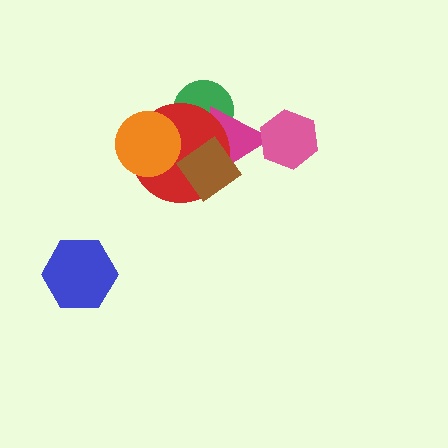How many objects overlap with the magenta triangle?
4 objects overlap with the magenta triangle.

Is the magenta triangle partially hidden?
Yes, it is partially covered by another shape.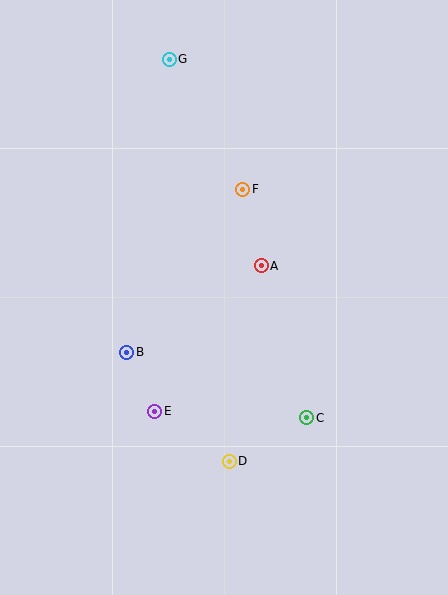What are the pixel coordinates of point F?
Point F is at (243, 189).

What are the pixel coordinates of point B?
Point B is at (127, 352).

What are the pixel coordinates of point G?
Point G is at (169, 59).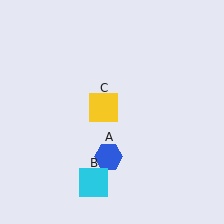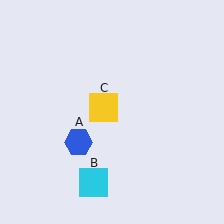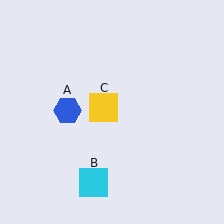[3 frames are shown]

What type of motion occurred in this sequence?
The blue hexagon (object A) rotated clockwise around the center of the scene.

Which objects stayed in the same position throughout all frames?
Cyan square (object B) and yellow square (object C) remained stationary.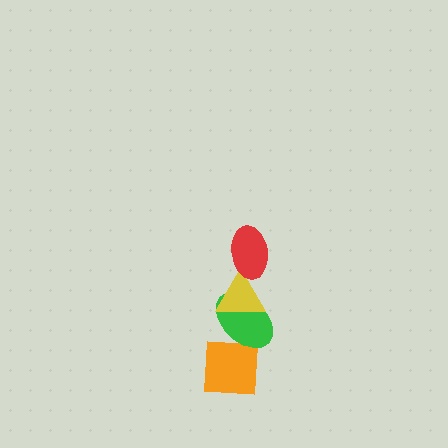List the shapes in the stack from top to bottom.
From top to bottom: the red ellipse, the yellow triangle, the green ellipse, the orange square.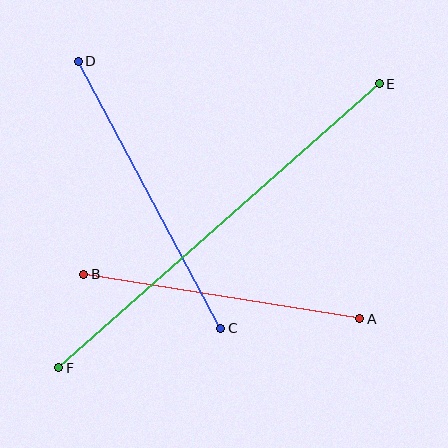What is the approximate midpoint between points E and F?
The midpoint is at approximately (219, 226) pixels.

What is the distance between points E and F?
The distance is approximately 428 pixels.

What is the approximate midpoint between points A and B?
The midpoint is at approximately (222, 297) pixels.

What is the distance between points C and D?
The distance is approximately 302 pixels.